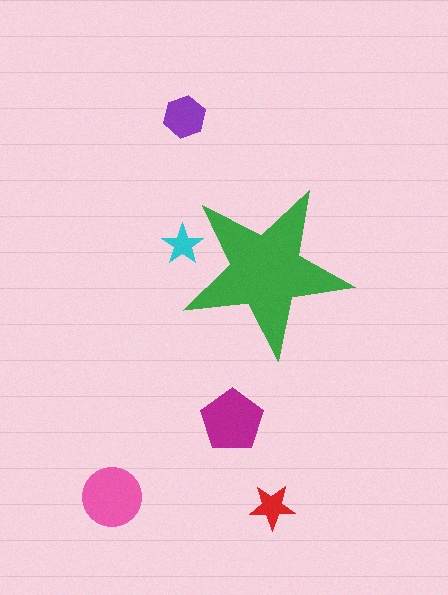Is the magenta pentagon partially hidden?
No, the magenta pentagon is fully visible.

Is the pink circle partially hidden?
No, the pink circle is fully visible.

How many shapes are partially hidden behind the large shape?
1 shape is partially hidden.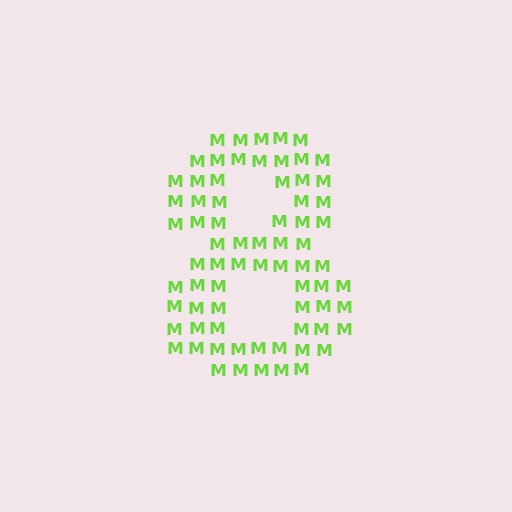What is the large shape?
The large shape is the digit 8.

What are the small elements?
The small elements are letter M's.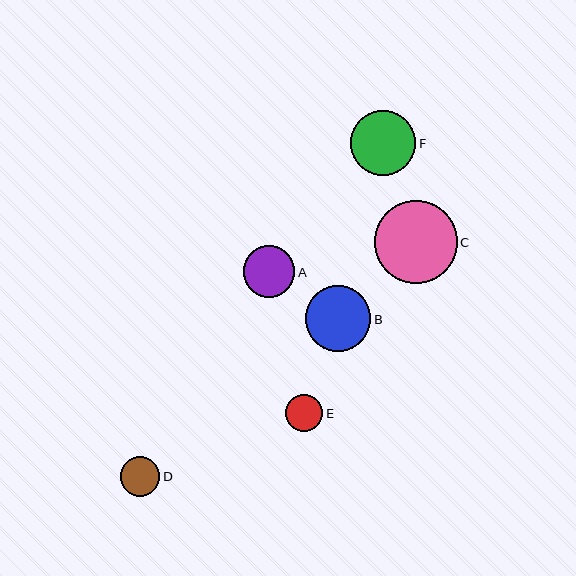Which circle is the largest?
Circle C is the largest with a size of approximately 82 pixels.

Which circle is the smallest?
Circle E is the smallest with a size of approximately 37 pixels.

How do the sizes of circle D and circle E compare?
Circle D and circle E are approximately the same size.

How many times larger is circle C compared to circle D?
Circle C is approximately 2.1 times the size of circle D.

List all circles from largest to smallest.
From largest to smallest: C, B, F, A, D, E.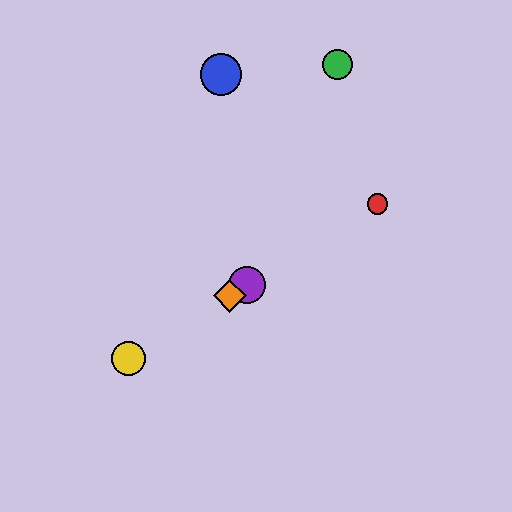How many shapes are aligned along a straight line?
4 shapes (the red circle, the yellow circle, the purple circle, the orange diamond) are aligned along a straight line.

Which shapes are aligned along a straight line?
The red circle, the yellow circle, the purple circle, the orange diamond are aligned along a straight line.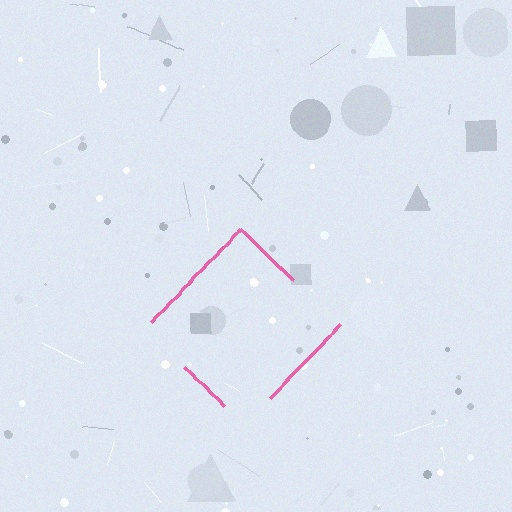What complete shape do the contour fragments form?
The contour fragments form a diamond.